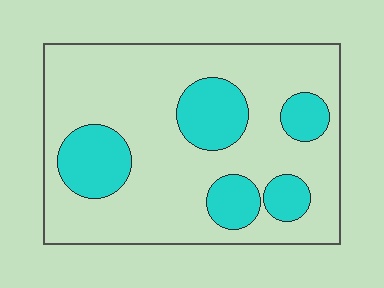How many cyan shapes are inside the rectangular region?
5.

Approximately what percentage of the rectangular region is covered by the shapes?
Approximately 25%.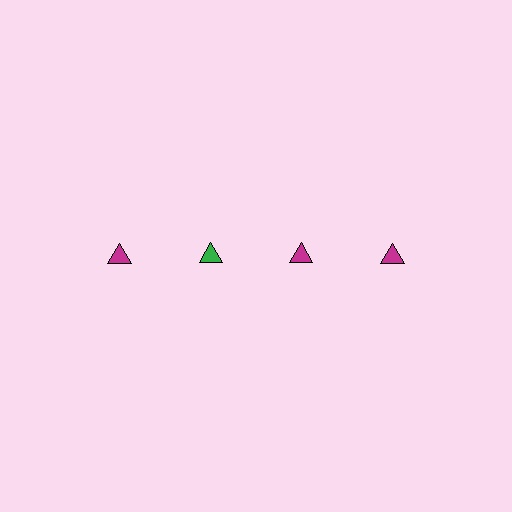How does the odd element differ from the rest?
It has a different color: green instead of magenta.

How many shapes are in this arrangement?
There are 4 shapes arranged in a grid pattern.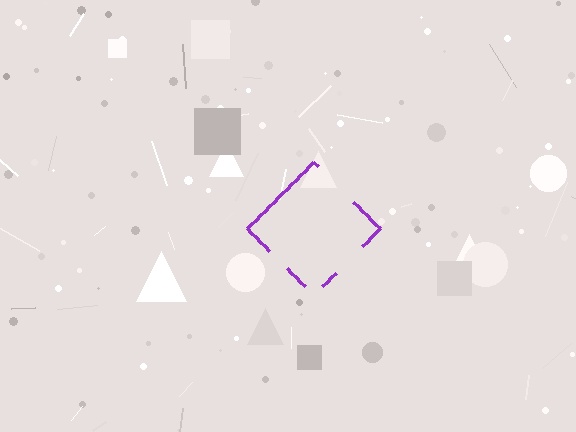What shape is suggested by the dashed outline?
The dashed outline suggests a diamond.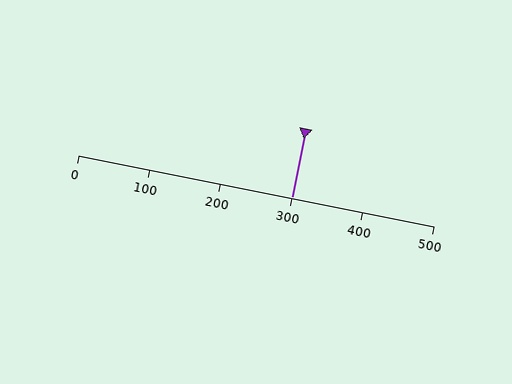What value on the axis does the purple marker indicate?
The marker indicates approximately 300.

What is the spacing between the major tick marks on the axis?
The major ticks are spaced 100 apart.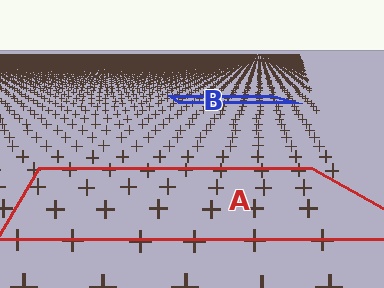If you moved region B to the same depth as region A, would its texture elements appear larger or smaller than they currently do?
They would appear larger. At a closer depth, the same texture elements are projected at a bigger on-screen size.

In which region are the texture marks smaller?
The texture marks are smaller in region B, because it is farther away.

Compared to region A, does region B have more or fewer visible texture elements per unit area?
Region B has more texture elements per unit area — they are packed more densely because it is farther away.